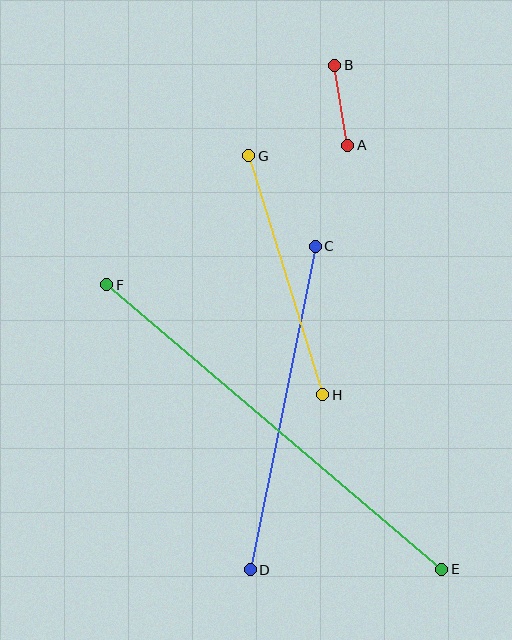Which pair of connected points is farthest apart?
Points E and F are farthest apart.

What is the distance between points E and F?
The distance is approximately 440 pixels.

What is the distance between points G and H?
The distance is approximately 250 pixels.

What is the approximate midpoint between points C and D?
The midpoint is at approximately (283, 408) pixels.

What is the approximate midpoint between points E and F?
The midpoint is at approximately (274, 427) pixels.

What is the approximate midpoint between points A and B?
The midpoint is at approximately (341, 105) pixels.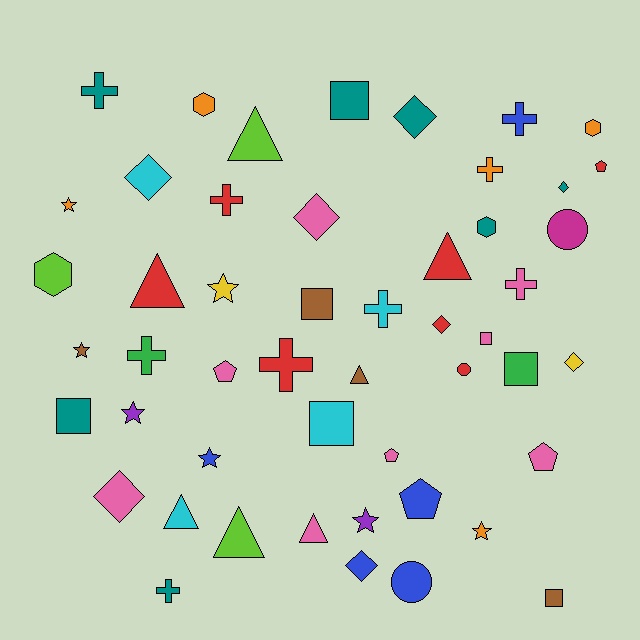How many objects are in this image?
There are 50 objects.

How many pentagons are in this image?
There are 5 pentagons.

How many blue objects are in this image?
There are 5 blue objects.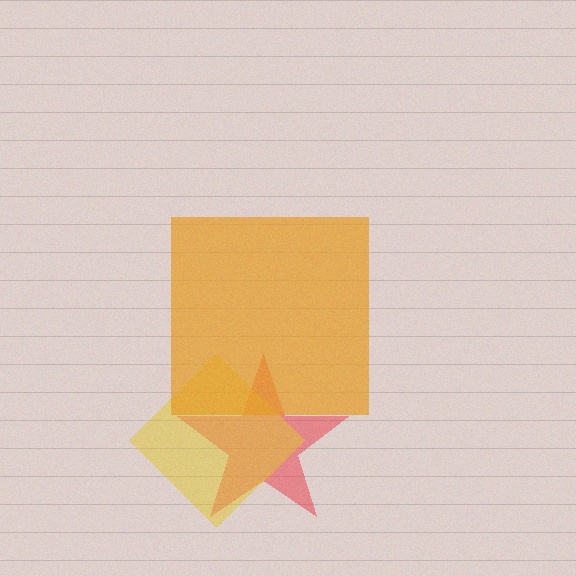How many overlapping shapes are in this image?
There are 3 overlapping shapes in the image.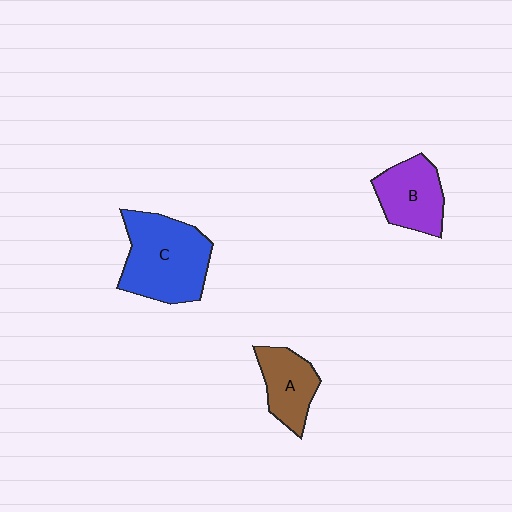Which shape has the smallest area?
Shape A (brown).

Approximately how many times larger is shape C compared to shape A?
Approximately 1.8 times.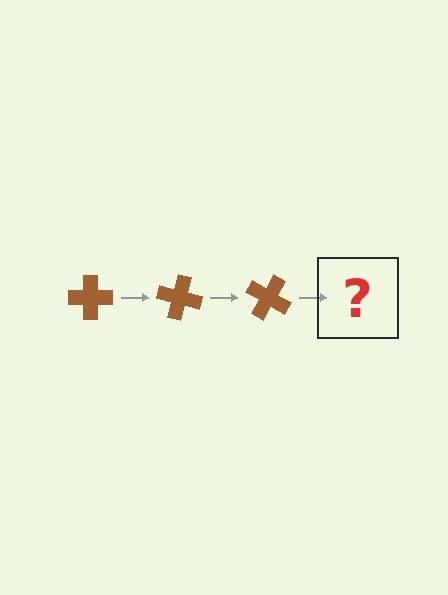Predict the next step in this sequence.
The next step is a brown cross rotated 45 degrees.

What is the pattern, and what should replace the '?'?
The pattern is that the cross rotates 15 degrees each step. The '?' should be a brown cross rotated 45 degrees.